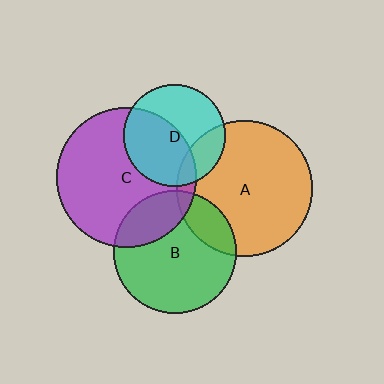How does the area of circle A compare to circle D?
Approximately 1.8 times.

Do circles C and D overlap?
Yes.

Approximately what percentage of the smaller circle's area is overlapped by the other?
Approximately 50%.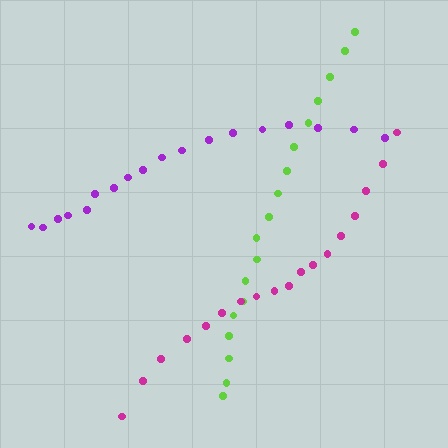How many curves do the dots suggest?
There are 3 distinct paths.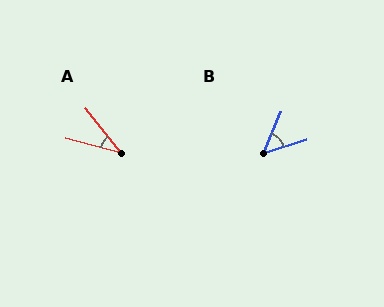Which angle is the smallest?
A, at approximately 36 degrees.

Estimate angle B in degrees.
Approximately 50 degrees.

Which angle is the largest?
B, at approximately 50 degrees.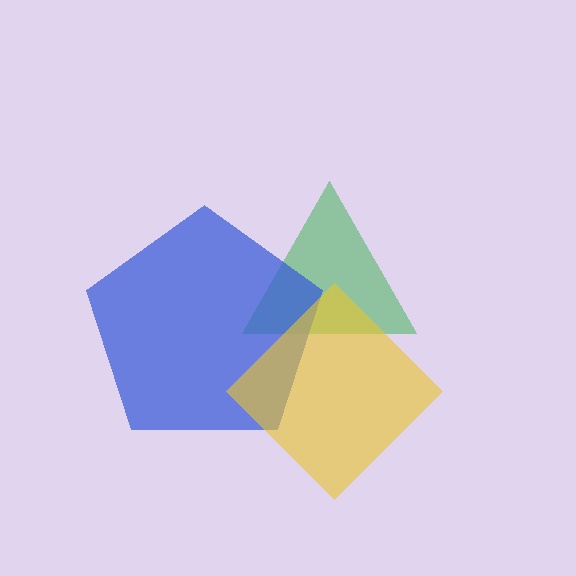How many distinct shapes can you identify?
There are 3 distinct shapes: a green triangle, a blue pentagon, a yellow diamond.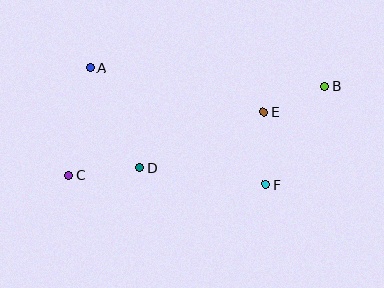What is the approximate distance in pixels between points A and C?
The distance between A and C is approximately 109 pixels.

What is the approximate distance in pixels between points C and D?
The distance between C and D is approximately 72 pixels.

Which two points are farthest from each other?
Points B and C are farthest from each other.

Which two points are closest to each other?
Points B and E are closest to each other.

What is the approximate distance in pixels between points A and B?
The distance between A and B is approximately 236 pixels.